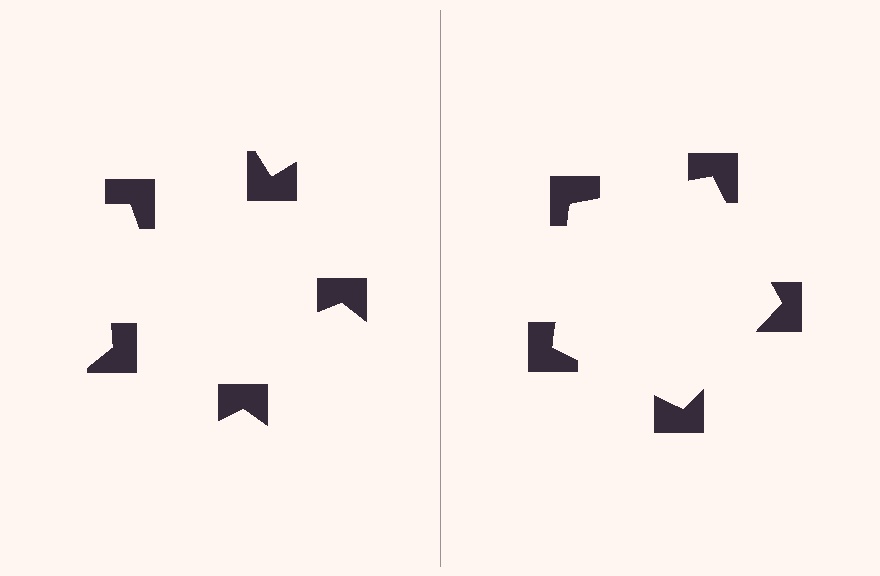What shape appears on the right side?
An illusory pentagon.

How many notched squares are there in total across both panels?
10 — 5 on each side.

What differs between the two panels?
The notched squares are positioned identically on both sides; only the wedge orientations differ. On the right they align to a pentagon; on the left they are misaligned.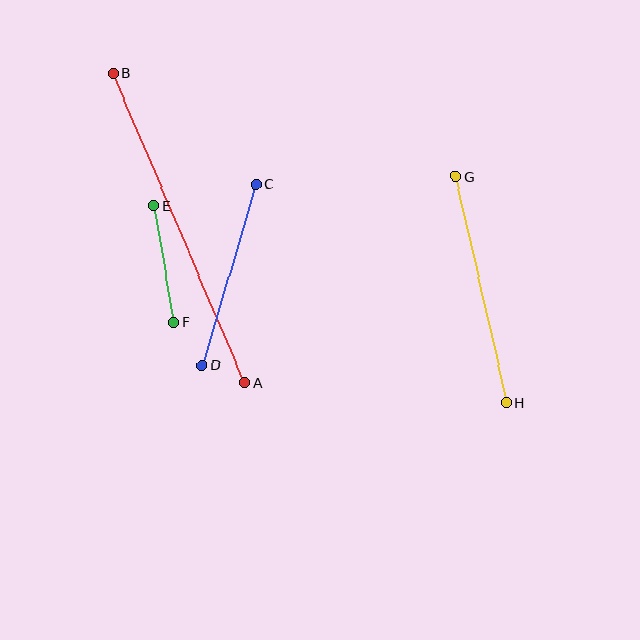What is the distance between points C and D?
The distance is approximately 188 pixels.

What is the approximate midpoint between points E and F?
The midpoint is at approximately (164, 264) pixels.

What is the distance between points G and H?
The distance is approximately 232 pixels.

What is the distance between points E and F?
The distance is approximately 118 pixels.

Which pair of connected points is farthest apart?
Points A and B are farthest apart.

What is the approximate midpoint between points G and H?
The midpoint is at approximately (481, 290) pixels.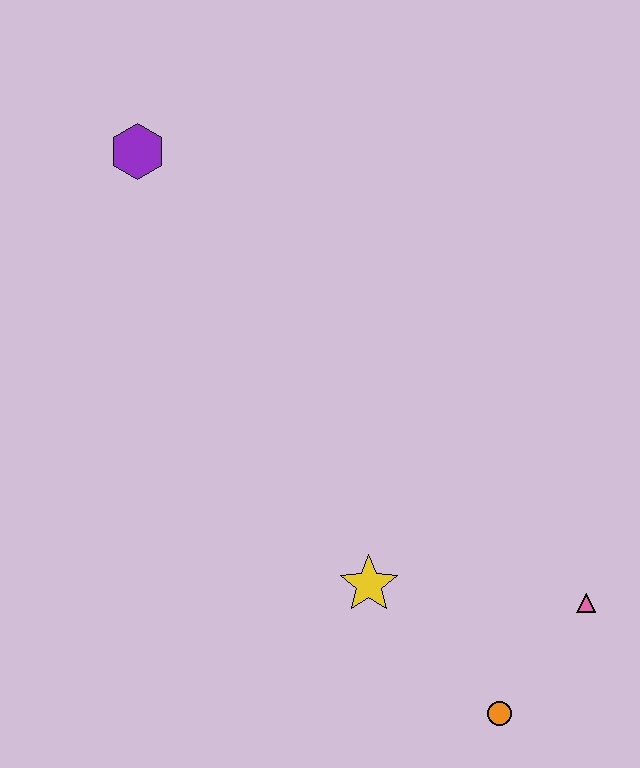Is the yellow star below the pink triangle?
No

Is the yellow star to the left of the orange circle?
Yes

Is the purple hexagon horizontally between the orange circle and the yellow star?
No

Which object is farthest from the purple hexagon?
The orange circle is farthest from the purple hexagon.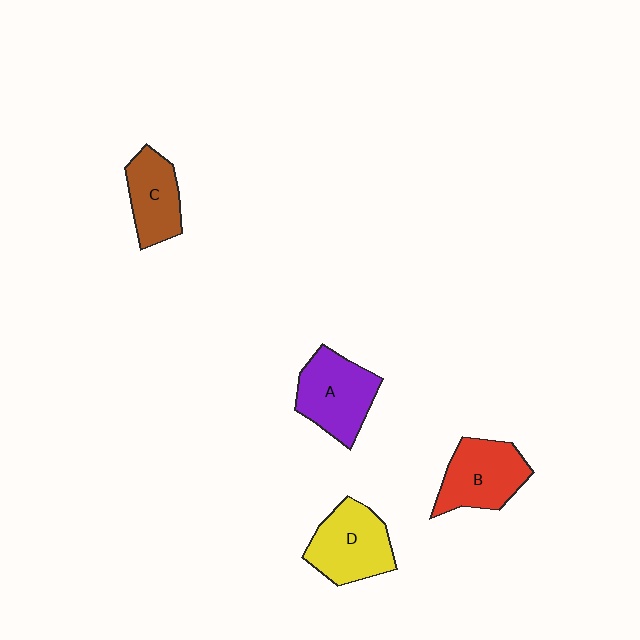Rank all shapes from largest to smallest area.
From largest to smallest: A (purple), D (yellow), B (red), C (brown).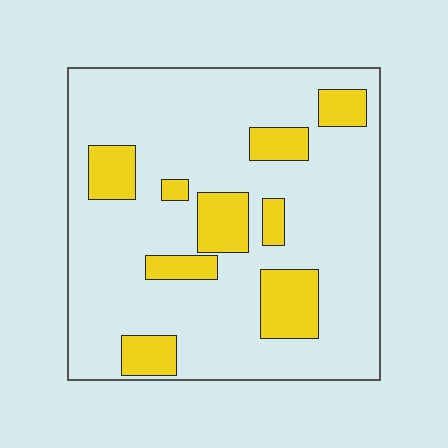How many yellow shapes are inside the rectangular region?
9.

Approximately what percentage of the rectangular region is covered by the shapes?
Approximately 20%.